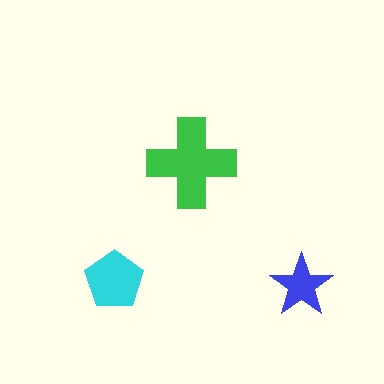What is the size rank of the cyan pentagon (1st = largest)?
2nd.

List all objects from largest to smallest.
The green cross, the cyan pentagon, the blue star.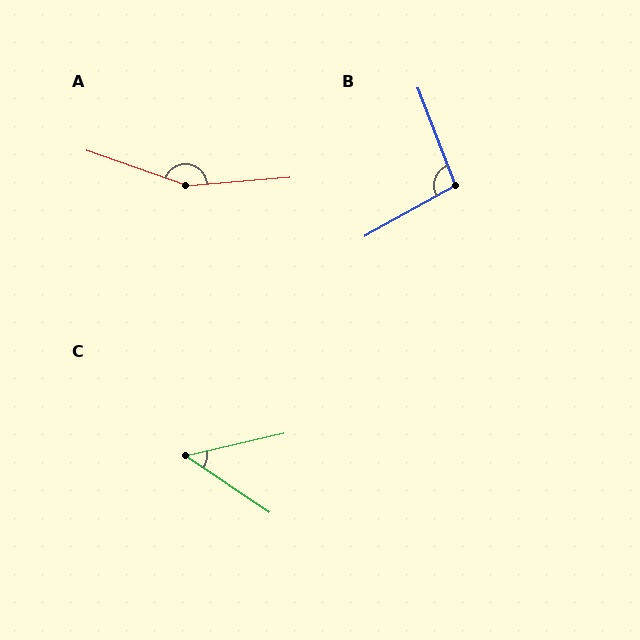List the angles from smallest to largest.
C (47°), B (98°), A (156°).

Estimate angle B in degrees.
Approximately 98 degrees.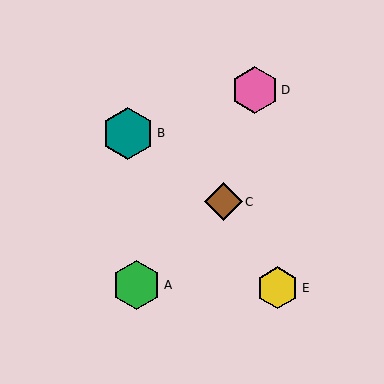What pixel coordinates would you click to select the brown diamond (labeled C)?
Click at (223, 202) to select the brown diamond C.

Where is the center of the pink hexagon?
The center of the pink hexagon is at (255, 90).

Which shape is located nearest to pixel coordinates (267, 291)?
The yellow hexagon (labeled E) at (278, 288) is nearest to that location.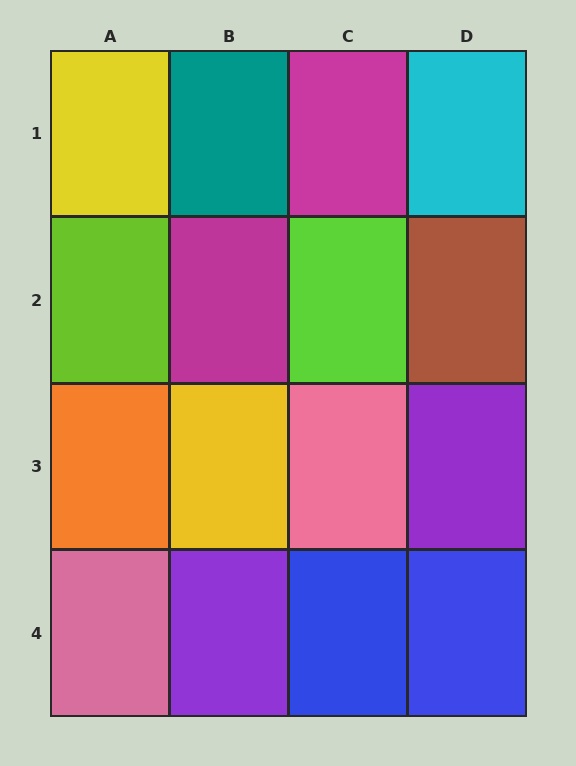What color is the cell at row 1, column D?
Cyan.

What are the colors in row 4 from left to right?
Pink, purple, blue, blue.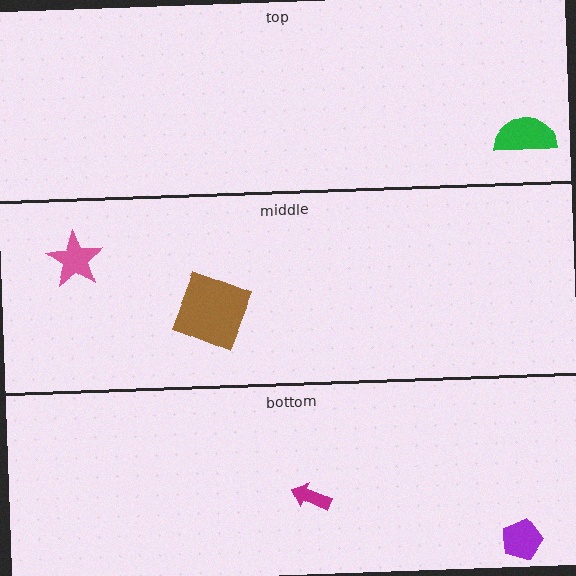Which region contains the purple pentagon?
The bottom region.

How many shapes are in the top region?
1.